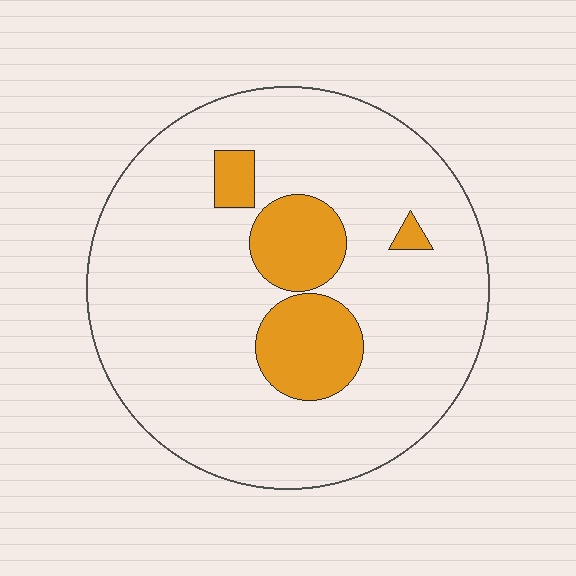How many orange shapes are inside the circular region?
4.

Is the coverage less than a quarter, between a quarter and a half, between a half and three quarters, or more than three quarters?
Less than a quarter.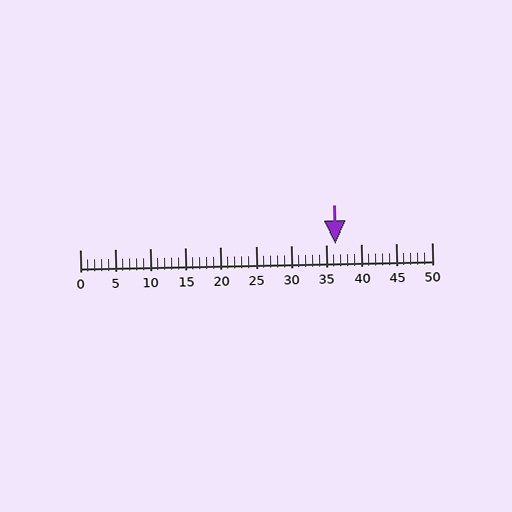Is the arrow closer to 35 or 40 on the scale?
The arrow is closer to 35.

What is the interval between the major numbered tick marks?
The major tick marks are spaced 5 units apart.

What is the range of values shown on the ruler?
The ruler shows values from 0 to 50.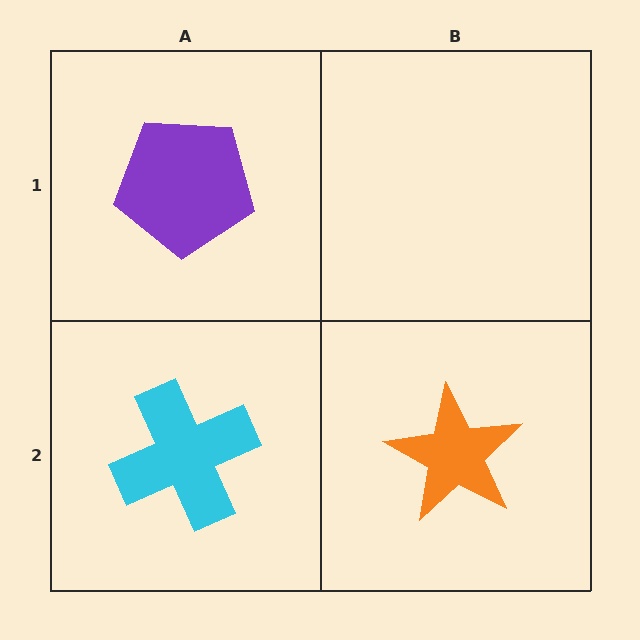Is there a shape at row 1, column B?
No, that cell is empty.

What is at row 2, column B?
An orange star.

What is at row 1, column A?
A purple pentagon.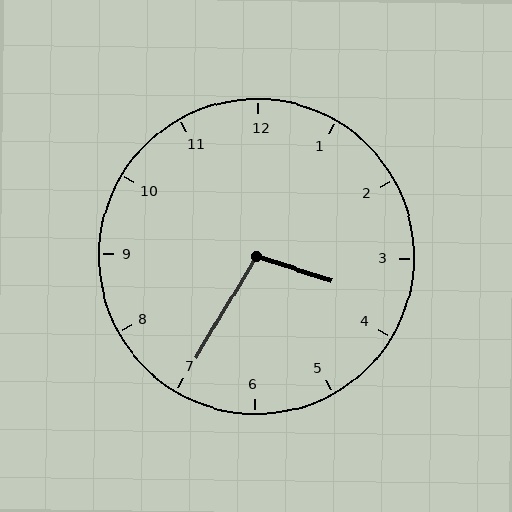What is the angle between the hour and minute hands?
Approximately 102 degrees.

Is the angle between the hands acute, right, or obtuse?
It is obtuse.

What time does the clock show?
3:35.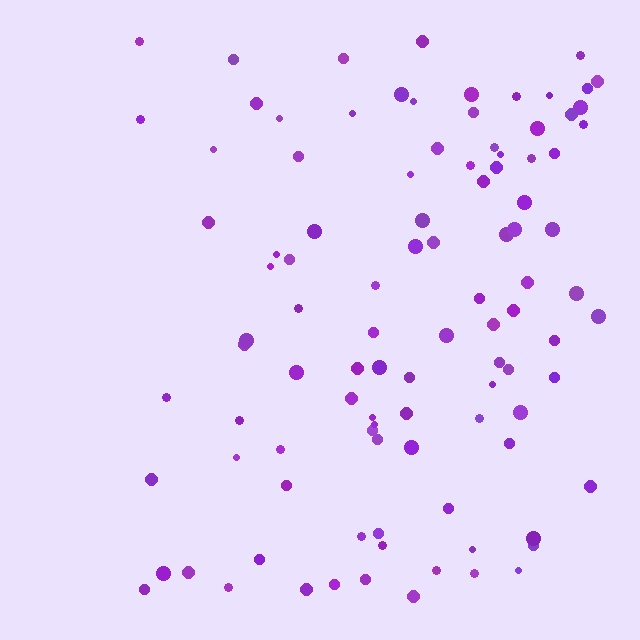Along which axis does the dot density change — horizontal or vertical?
Horizontal.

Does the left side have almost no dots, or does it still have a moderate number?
Still a moderate number, just noticeably fewer than the right.